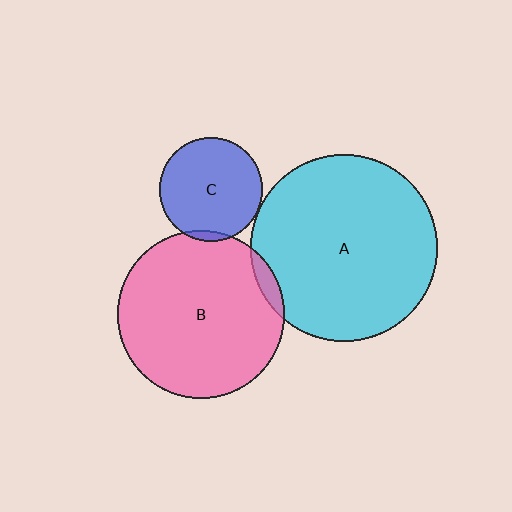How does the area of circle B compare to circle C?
Approximately 2.6 times.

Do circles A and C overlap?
Yes.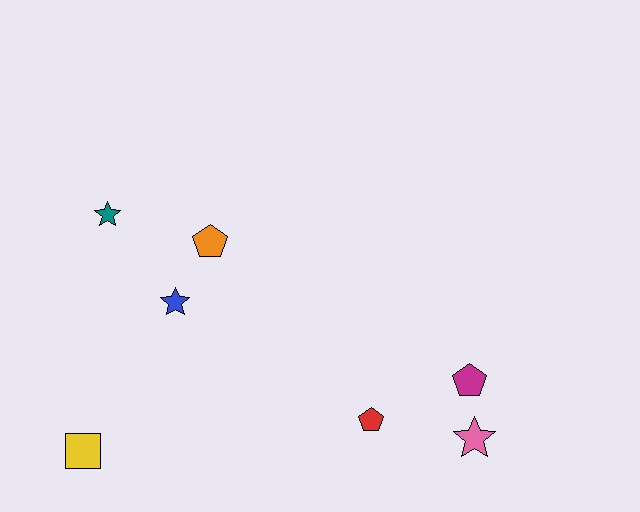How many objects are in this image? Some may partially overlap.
There are 7 objects.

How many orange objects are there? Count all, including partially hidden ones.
There is 1 orange object.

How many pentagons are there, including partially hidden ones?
There are 3 pentagons.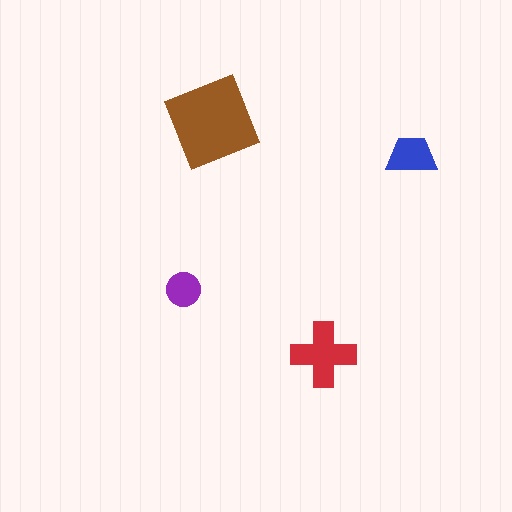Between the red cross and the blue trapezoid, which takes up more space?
The red cross.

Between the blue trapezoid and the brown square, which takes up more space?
The brown square.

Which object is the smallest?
The purple circle.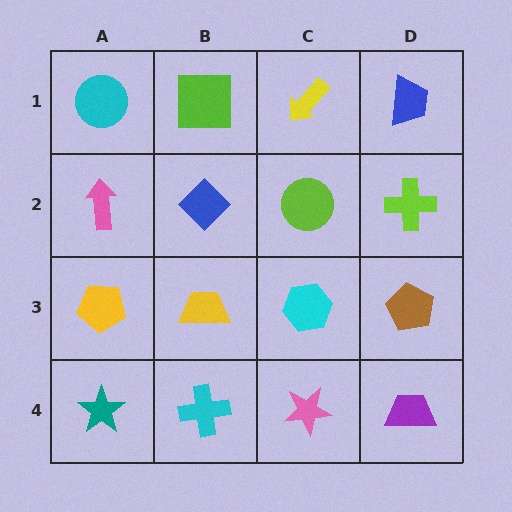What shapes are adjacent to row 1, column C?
A lime circle (row 2, column C), a lime square (row 1, column B), a blue trapezoid (row 1, column D).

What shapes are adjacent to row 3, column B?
A blue diamond (row 2, column B), a cyan cross (row 4, column B), a yellow pentagon (row 3, column A), a cyan hexagon (row 3, column C).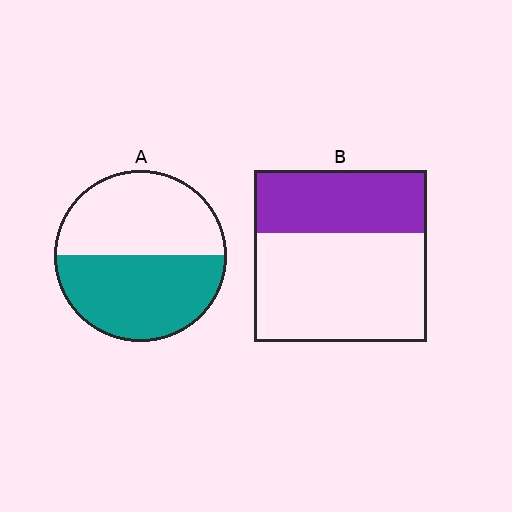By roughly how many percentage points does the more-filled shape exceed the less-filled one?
By roughly 15 percentage points (A over B).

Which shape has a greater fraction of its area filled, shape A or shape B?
Shape A.